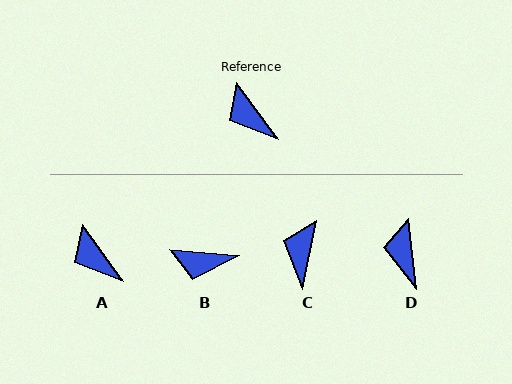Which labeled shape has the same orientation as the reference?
A.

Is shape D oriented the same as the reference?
No, it is off by about 30 degrees.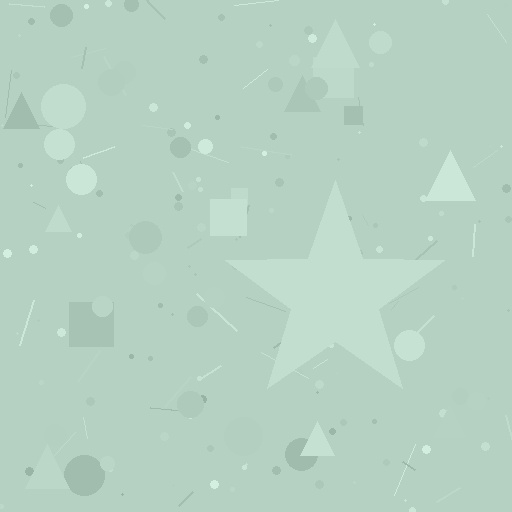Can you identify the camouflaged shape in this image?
The camouflaged shape is a star.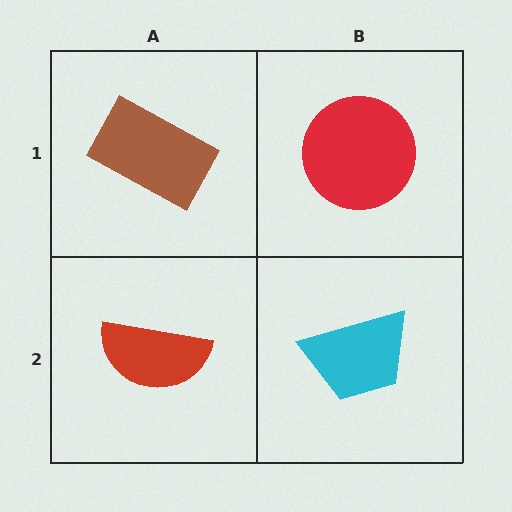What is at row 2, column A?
A red semicircle.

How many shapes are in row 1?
2 shapes.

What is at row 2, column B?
A cyan trapezoid.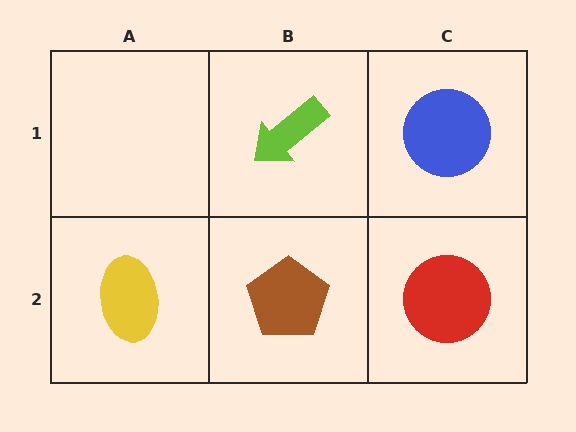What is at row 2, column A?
A yellow ellipse.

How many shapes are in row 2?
3 shapes.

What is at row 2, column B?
A brown pentagon.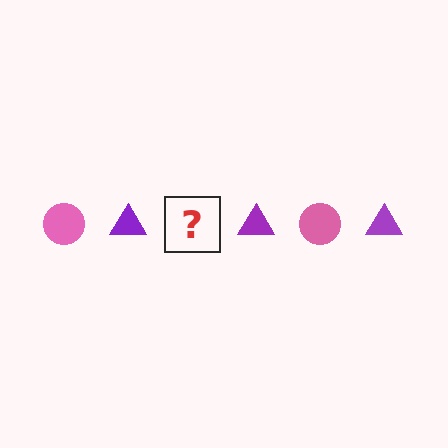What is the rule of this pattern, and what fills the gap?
The rule is that the pattern alternates between pink circle and purple triangle. The gap should be filled with a pink circle.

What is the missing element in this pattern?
The missing element is a pink circle.